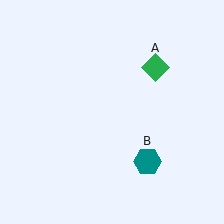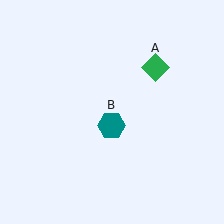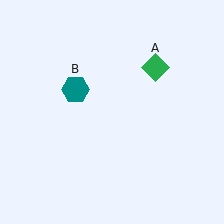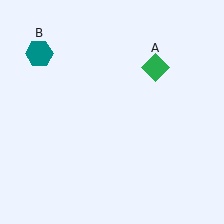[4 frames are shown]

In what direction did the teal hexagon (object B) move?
The teal hexagon (object B) moved up and to the left.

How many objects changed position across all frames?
1 object changed position: teal hexagon (object B).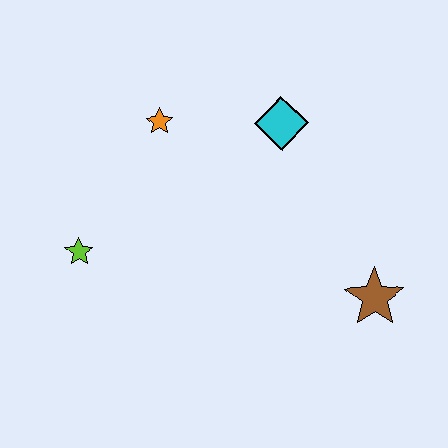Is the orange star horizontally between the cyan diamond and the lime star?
Yes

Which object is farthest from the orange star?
The brown star is farthest from the orange star.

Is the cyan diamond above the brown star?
Yes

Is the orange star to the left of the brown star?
Yes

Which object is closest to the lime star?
The orange star is closest to the lime star.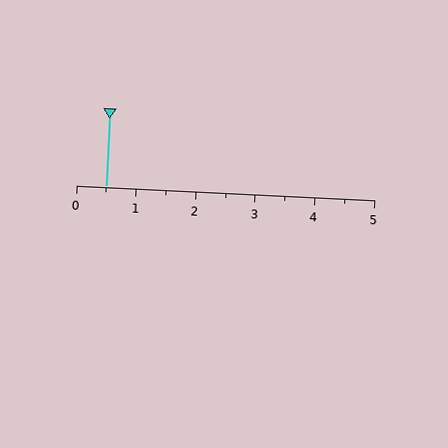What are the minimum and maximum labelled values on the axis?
The axis runs from 0 to 5.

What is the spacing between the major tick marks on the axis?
The major ticks are spaced 1 apart.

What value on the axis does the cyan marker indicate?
The marker indicates approximately 0.5.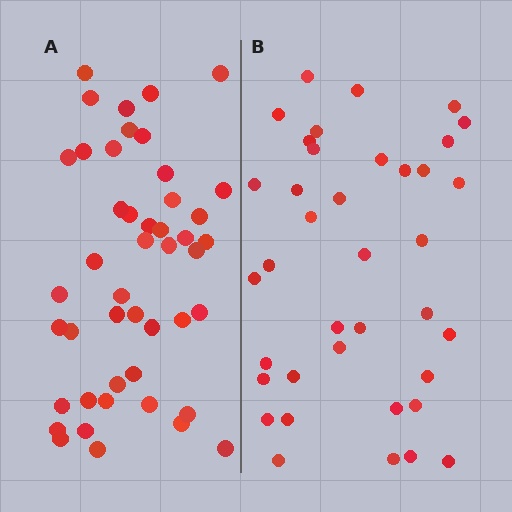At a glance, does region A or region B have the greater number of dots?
Region A (the left region) has more dots.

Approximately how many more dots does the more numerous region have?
Region A has roughly 8 or so more dots than region B.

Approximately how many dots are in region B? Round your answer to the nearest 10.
About 40 dots. (The exact count is 38, which rounds to 40.)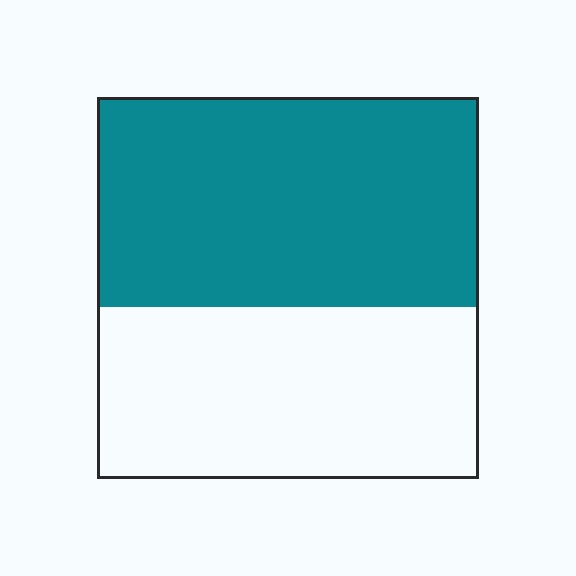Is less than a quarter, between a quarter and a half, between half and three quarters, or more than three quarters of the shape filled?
Between half and three quarters.